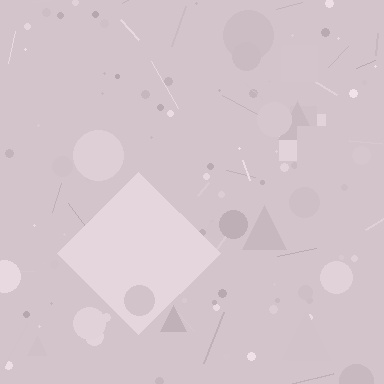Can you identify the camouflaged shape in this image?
The camouflaged shape is a diamond.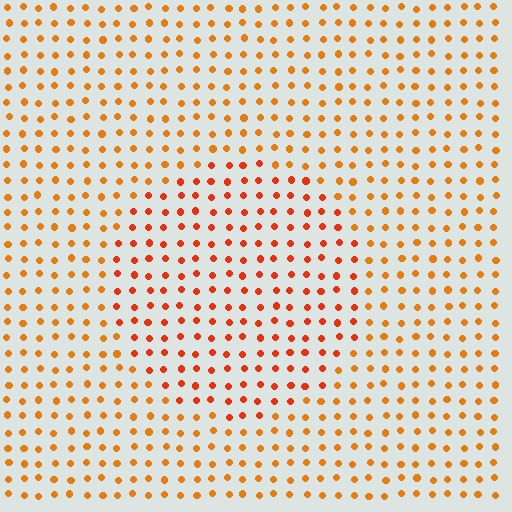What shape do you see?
I see a circle.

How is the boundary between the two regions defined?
The boundary is defined purely by a slight shift in hue (about 21 degrees). Spacing, size, and orientation are identical on both sides.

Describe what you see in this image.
The image is filled with small orange elements in a uniform arrangement. A circle-shaped region is visible where the elements are tinted to a slightly different hue, forming a subtle color boundary.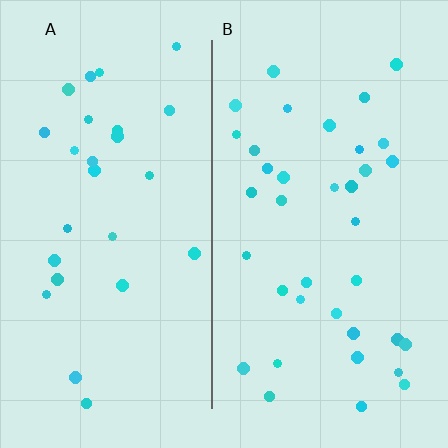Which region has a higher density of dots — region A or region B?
B (the right).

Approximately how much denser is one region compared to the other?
Approximately 1.4× — region B over region A.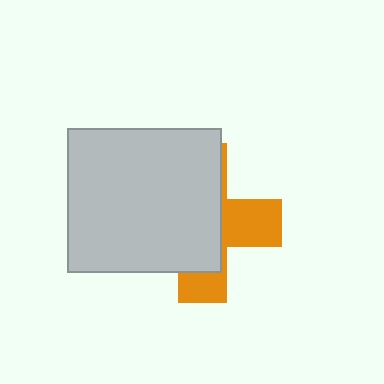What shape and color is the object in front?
The object in front is a light gray rectangle.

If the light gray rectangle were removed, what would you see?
You would see the complete orange cross.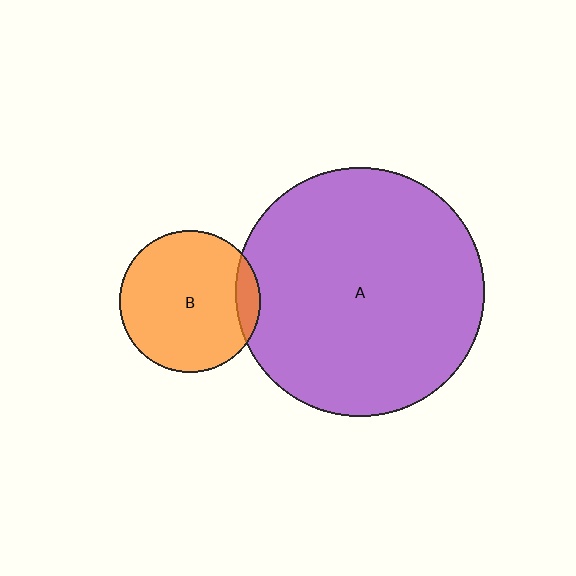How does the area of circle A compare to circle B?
Approximately 3.1 times.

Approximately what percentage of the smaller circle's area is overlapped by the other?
Approximately 10%.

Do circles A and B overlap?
Yes.